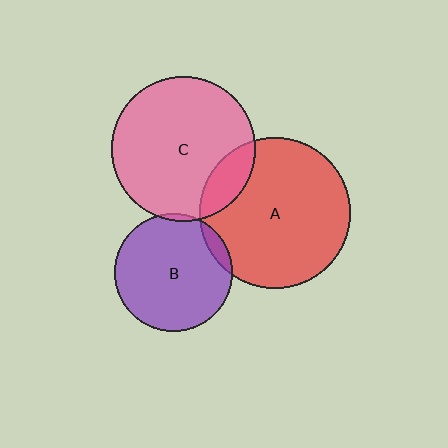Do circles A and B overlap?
Yes.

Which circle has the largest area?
Circle A (red).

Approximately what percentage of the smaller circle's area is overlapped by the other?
Approximately 5%.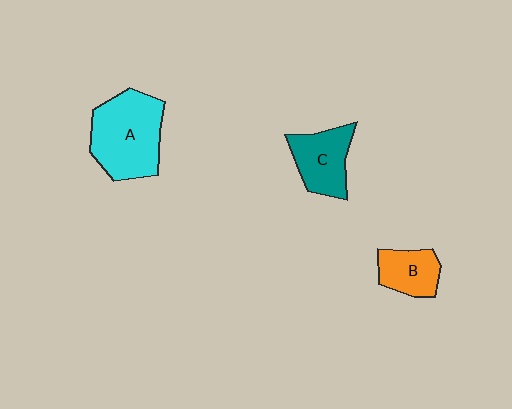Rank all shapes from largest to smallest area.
From largest to smallest: A (cyan), C (teal), B (orange).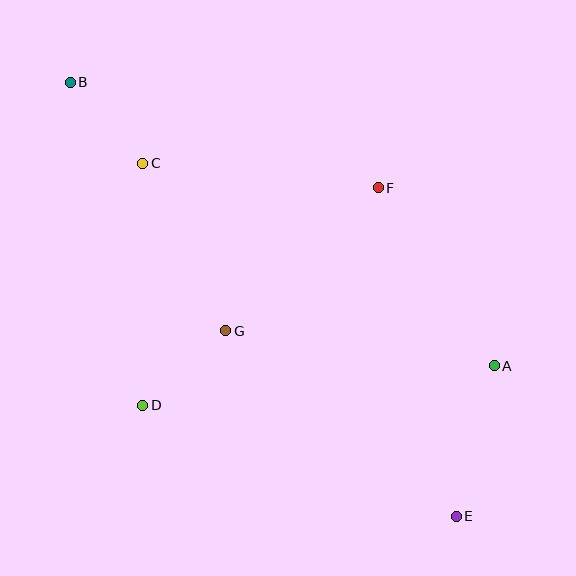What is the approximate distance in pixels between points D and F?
The distance between D and F is approximately 320 pixels.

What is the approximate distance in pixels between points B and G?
The distance between B and G is approximately 293 pixels.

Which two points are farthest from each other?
Points B and E are farthest from each other.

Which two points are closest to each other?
Points B and C are closest to each other.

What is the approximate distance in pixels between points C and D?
The distance between C and D is approximately 242 pixels.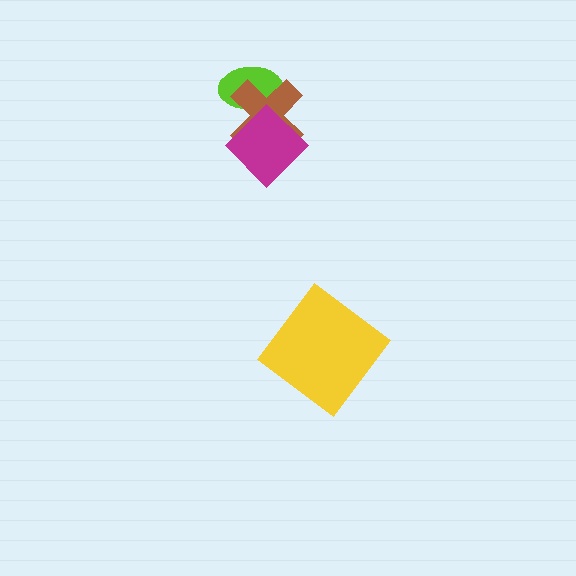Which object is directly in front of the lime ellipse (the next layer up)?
The brown cross is directly in front of the lime ellipse.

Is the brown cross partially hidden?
Yes, it is partially covered by another shape.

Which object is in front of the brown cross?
The magenta diamond is in front of the brown cross.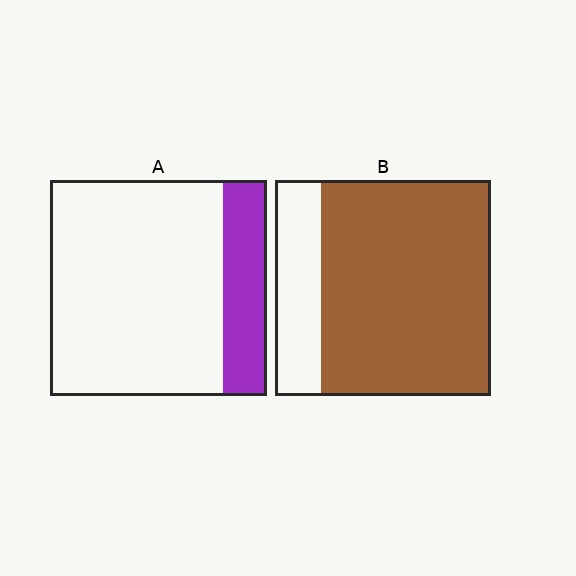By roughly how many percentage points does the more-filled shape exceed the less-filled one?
By roughly 60 percentage points (B over A).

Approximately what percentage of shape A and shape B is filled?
A is approximately 20% and B is approximately 80%.